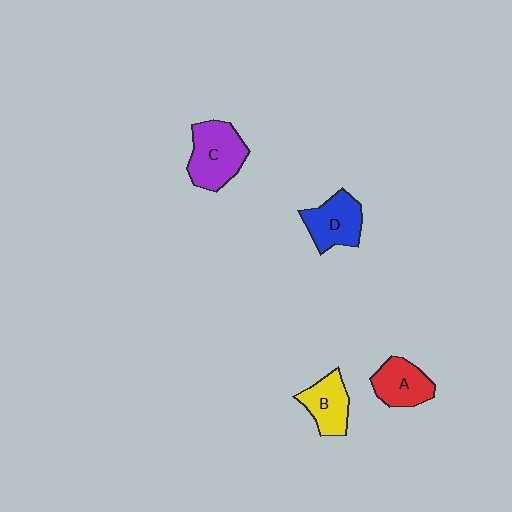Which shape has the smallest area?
Shape B (yellow).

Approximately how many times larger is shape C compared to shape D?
Approximately 1.2 times.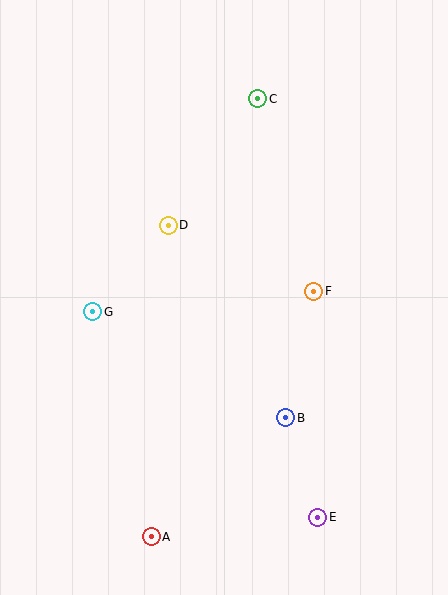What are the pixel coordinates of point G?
Point G is at (93, 312).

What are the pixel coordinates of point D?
Point D is at (168, 225).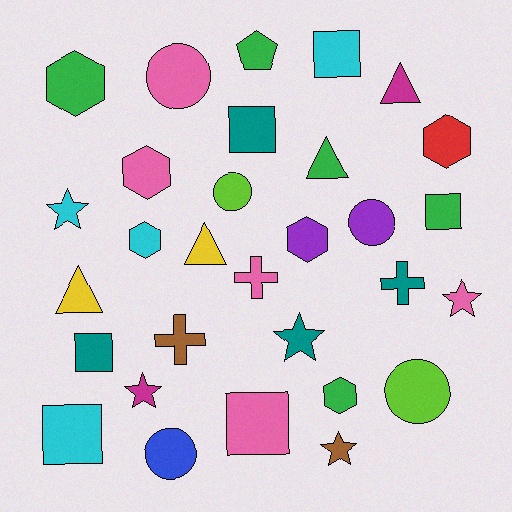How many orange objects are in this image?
There are no orange objects.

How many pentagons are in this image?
There is 1 pentagon.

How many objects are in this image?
There are 30 objects.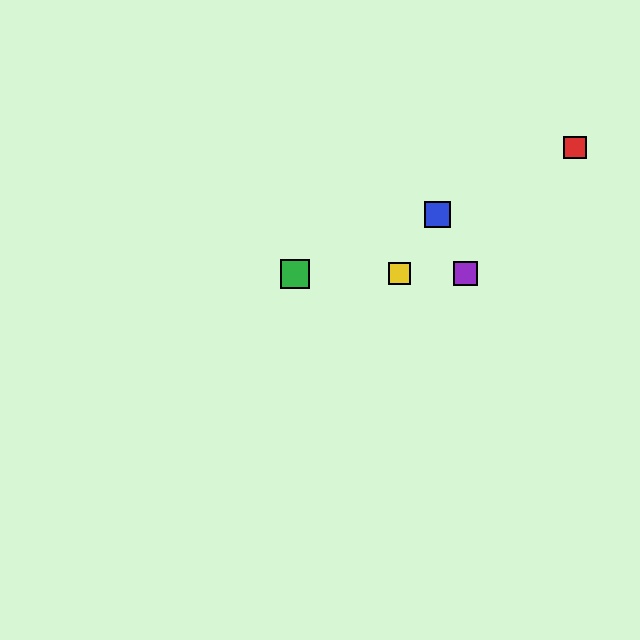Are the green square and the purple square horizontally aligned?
Yes, both are at y≈274.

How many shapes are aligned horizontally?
3 shapes (the green square, the yellow square, the purple square) are aligned horizontally.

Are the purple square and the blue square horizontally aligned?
No, the purple square is at y≈274 and the blue square is at y≈214.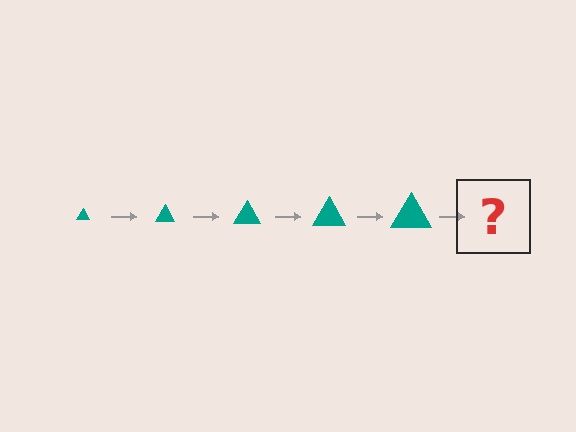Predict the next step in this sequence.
The next step is a teal triangle, larger than the previous one.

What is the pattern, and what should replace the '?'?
The pattern is that the triangle gets progressively larger each step. The '?' should be a teal triangle, larger than the previous one.